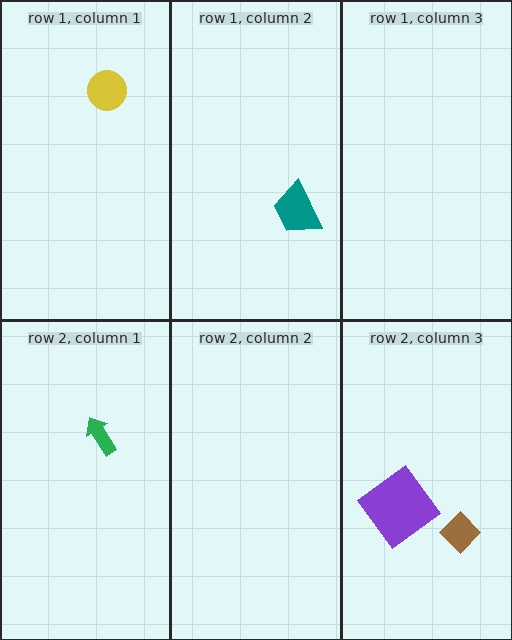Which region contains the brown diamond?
The row 2, column 3 region.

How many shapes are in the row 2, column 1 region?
1.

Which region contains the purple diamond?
The row 2, column 3 region.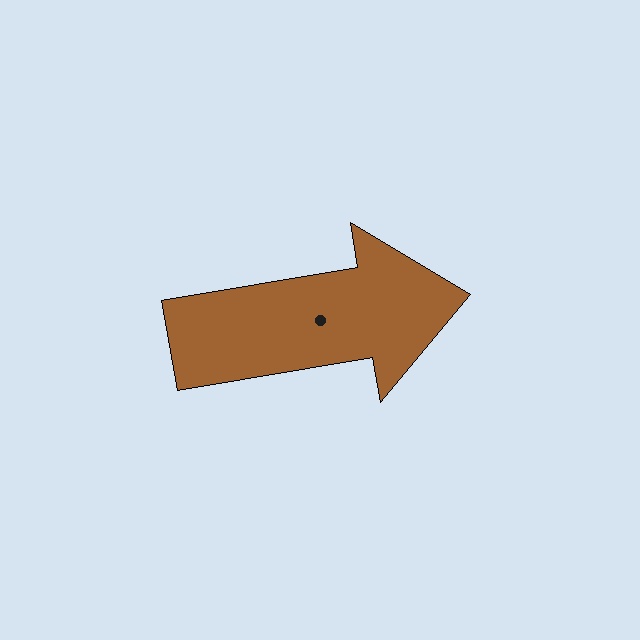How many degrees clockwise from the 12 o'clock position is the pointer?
Approximately 80 degrees.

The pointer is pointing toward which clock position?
Roughly 3 o'clock.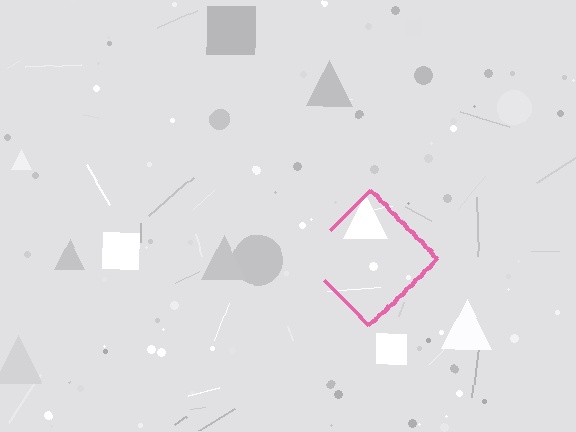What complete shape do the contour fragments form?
The contour fragments form a diamond.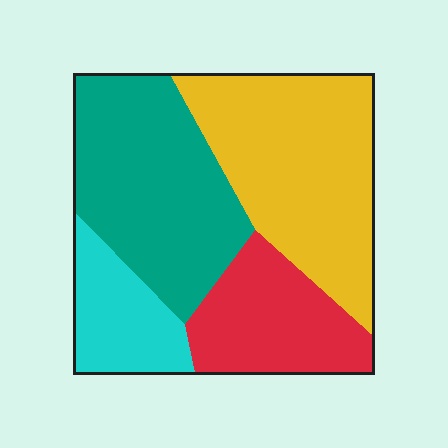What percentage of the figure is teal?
Teal takes up between a sixth and a third of the figure.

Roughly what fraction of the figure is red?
Red covers roughly 20% of the figure.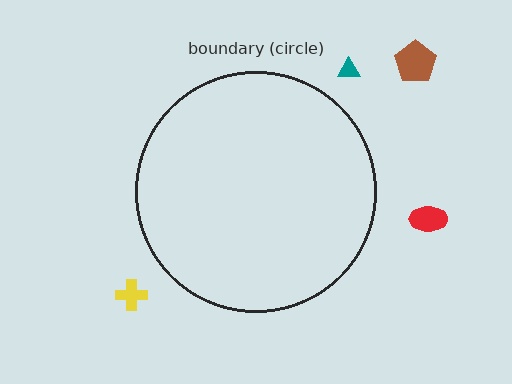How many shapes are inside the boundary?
0 inside, 4 outside.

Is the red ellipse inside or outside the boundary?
Outside.